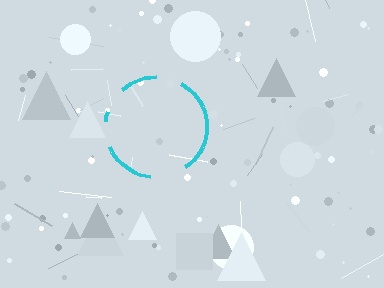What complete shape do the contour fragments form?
The contour fragments form a circle.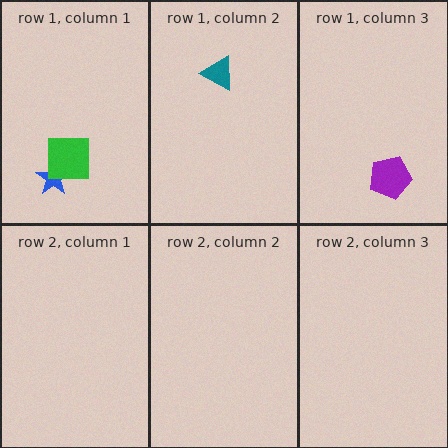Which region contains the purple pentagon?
The row 1, column 3 region.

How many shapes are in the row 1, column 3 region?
1.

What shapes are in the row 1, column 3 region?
The purple pentagon.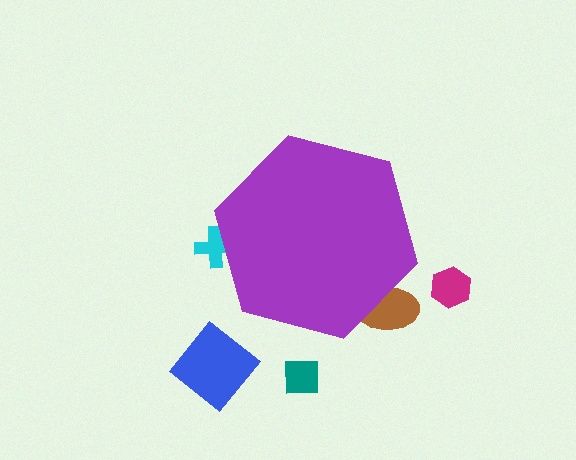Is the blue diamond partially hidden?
No, the blue diamond is fully visible.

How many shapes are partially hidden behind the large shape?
2 shapes are partially hidden.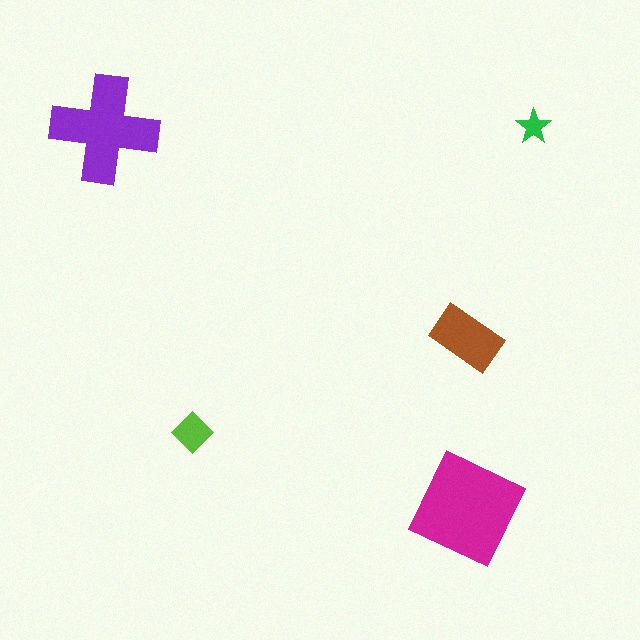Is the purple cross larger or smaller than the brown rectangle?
Larger.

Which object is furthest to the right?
The green star is rightmost.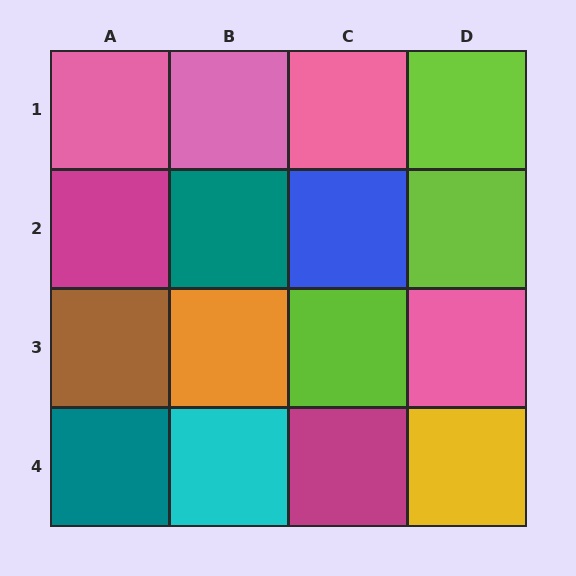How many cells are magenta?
2 cells are magenta.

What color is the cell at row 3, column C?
Lime.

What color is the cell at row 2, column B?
Teal.